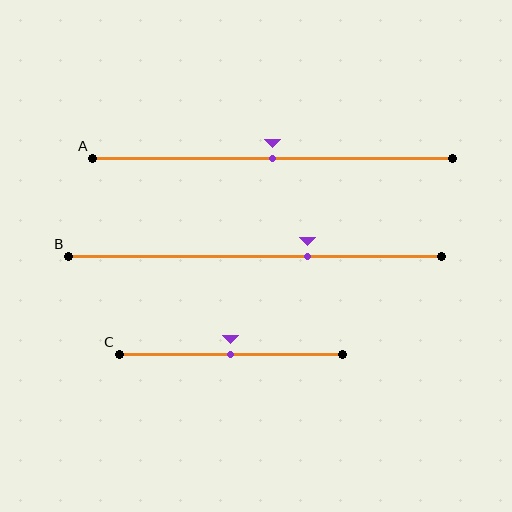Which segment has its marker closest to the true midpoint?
Segment A has its marker closest to the true midpoint.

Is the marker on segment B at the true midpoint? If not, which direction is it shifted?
No, the marker on segment B is shifted to the right by about 14% of the segment length.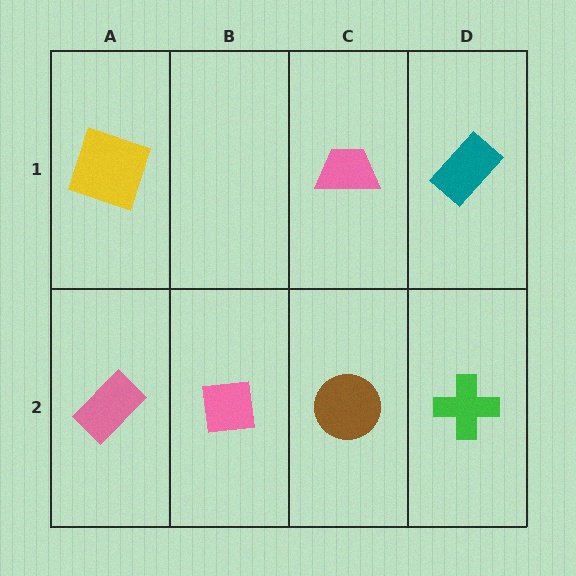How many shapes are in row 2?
4 shapes.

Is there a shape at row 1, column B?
No, that cell is empty.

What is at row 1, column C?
A pink trapezoid.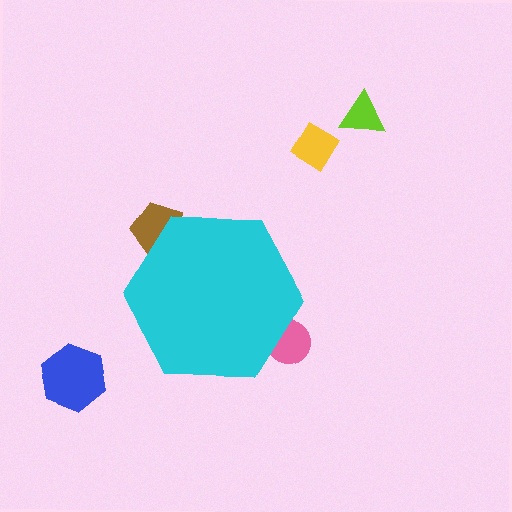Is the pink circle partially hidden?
Yes, the pink circle is partially hidden behind the cyan hexagon.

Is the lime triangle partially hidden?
No, the lime triangle is fully visible.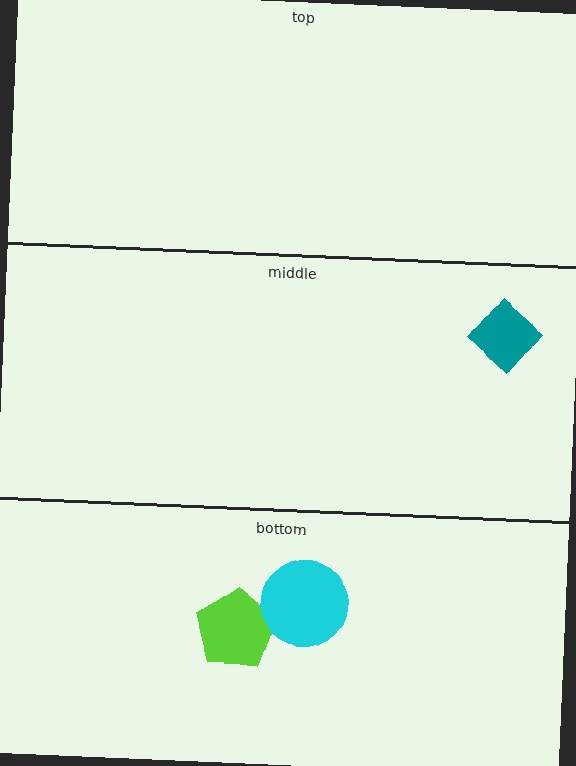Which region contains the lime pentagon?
The bottom region.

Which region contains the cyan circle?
The bottom region.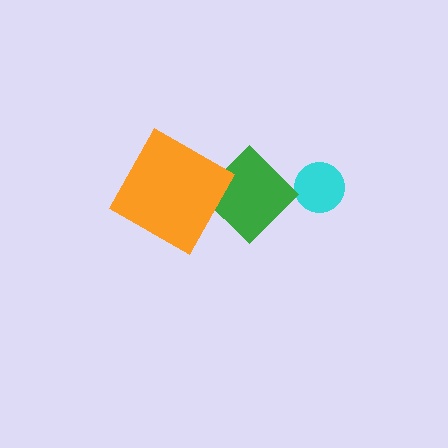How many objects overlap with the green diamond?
1 object overlaps with the green diamond.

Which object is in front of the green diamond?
The orange square is in front of the green diamond.